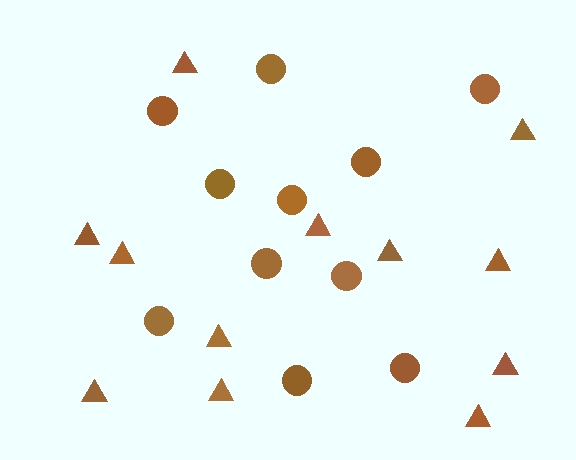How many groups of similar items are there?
There are 2 groups: one group of circles (11) and one group of triangles (12).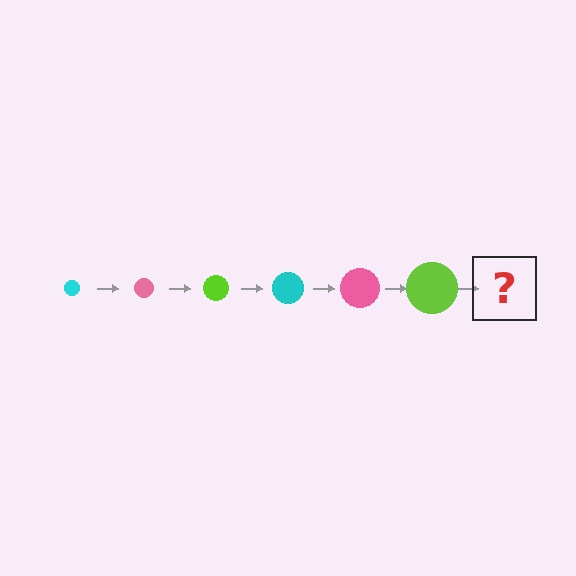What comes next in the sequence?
The next element should be a cyan circle, larger than the previous one.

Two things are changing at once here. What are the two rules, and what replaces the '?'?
The two rules are that the circle grows larger each step and the color cycles through cyan, pink, and lime. The '?' should be a cyan circle, larger than the previous one.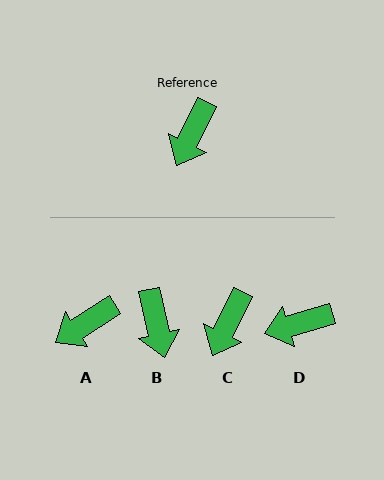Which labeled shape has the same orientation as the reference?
C.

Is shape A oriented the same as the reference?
No, it is off by about 31 degrees.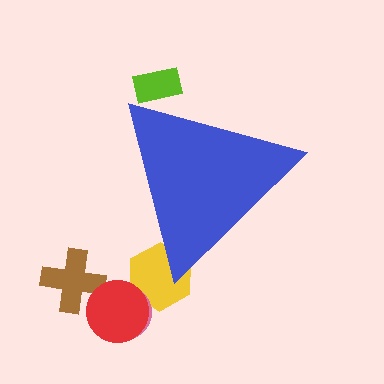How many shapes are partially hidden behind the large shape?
2 shapes are partially hidden.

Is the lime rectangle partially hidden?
Yes, the lime rectangle is partially hidden behind the blue triangle.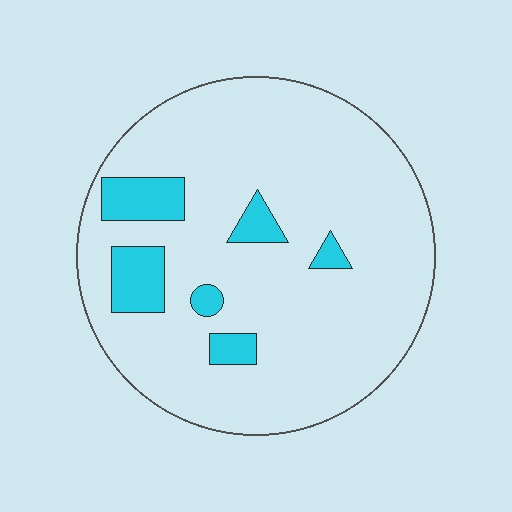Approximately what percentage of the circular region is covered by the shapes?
Approximately 10%.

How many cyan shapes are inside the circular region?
6.